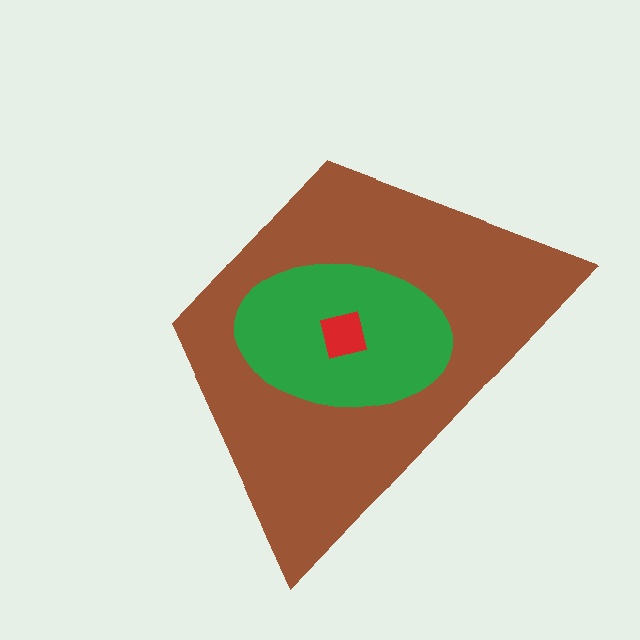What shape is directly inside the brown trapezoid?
The green ellipse.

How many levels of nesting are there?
3.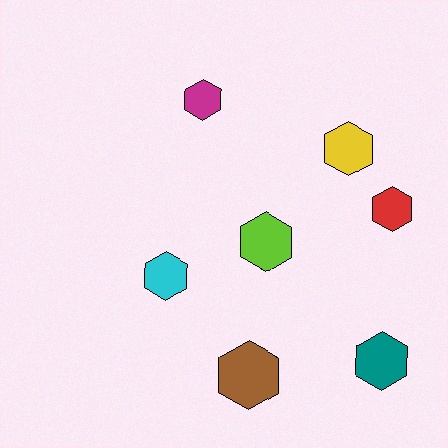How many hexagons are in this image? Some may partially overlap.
There are 7 hexagons.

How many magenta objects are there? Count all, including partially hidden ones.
There is 1 magenta object.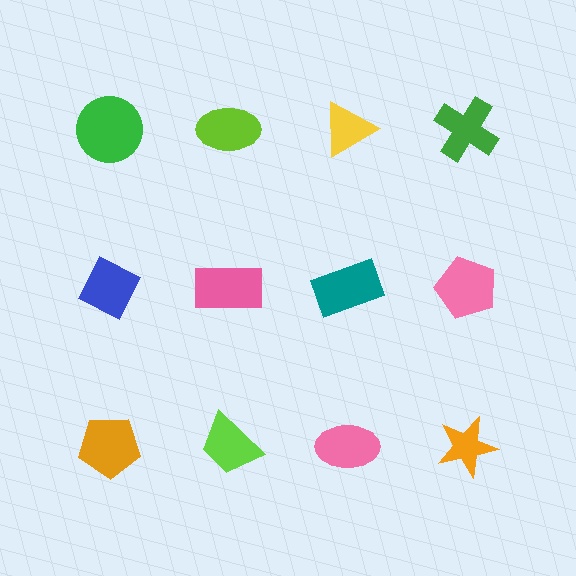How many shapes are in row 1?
4 shapes.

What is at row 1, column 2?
A lime ellipse.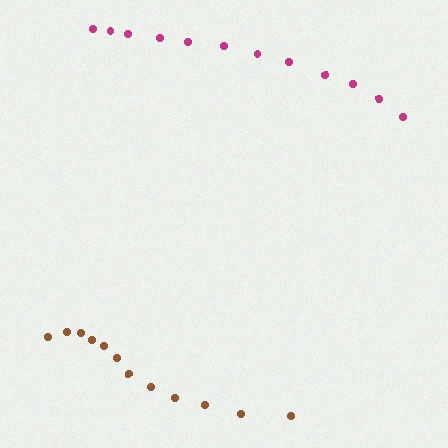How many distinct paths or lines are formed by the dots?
There are 2 distinct paths.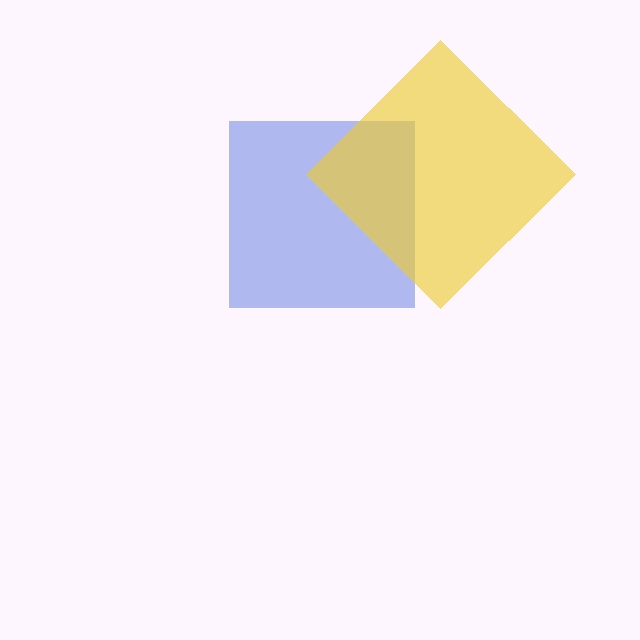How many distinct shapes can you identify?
There are 2 distinct shapes: a blue square, a yellow diamond.